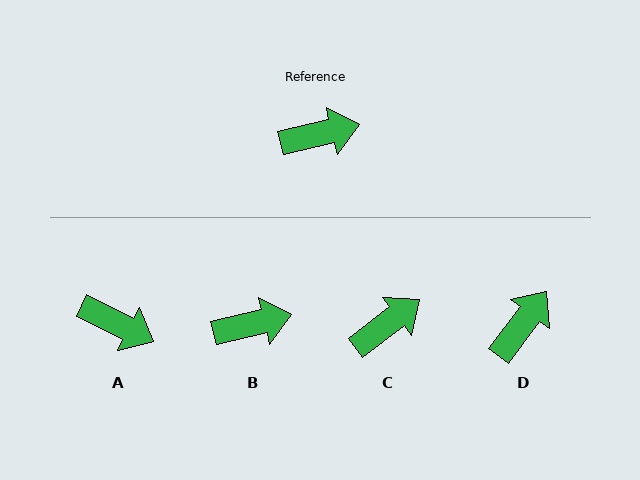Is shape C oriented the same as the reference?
No, it is off by about 24 degrees.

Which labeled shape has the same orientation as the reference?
B.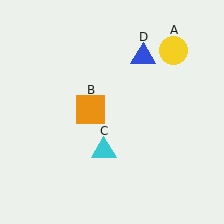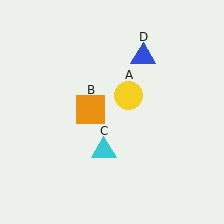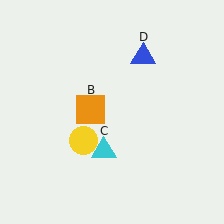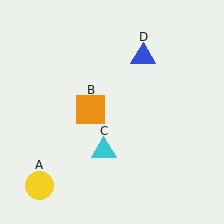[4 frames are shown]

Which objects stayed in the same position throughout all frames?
Orange square (object B) and cyan triangle (object C) and blue triangle (object D) remained stationary.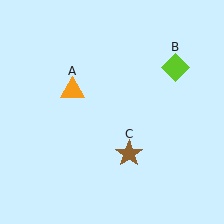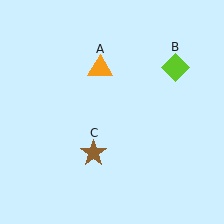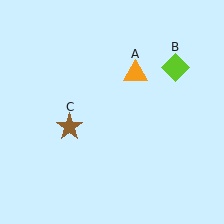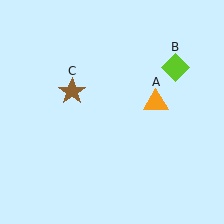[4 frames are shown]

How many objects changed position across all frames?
2 objects changed position: orange triangle (object A), brown star (object C).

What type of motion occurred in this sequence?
The orange triangle (object A), brown star (object C) rotated clockwise around the center of the scene.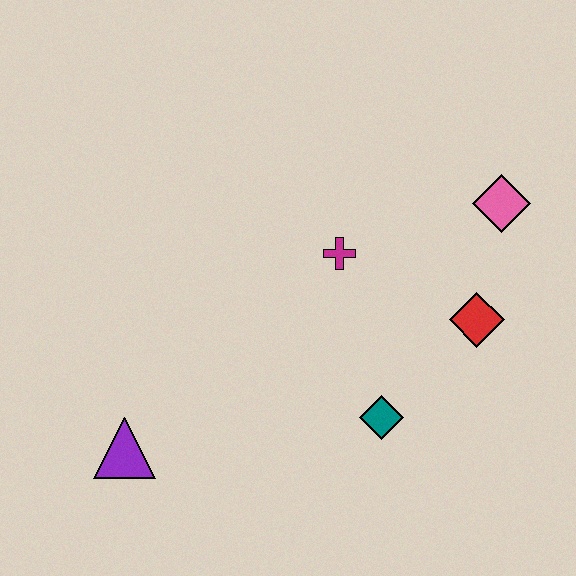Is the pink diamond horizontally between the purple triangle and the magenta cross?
No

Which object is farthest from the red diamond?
The purple triangle is farthest from the red diamond.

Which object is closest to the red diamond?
The pink diamond is closest to the red diamond.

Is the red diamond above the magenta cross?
No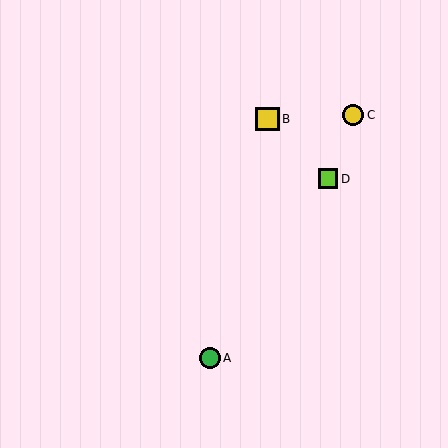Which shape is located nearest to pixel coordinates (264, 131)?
The yellow square (labeled B) at (268, 119) is nearest to that location.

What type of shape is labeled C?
Shape C is a yellow circle.